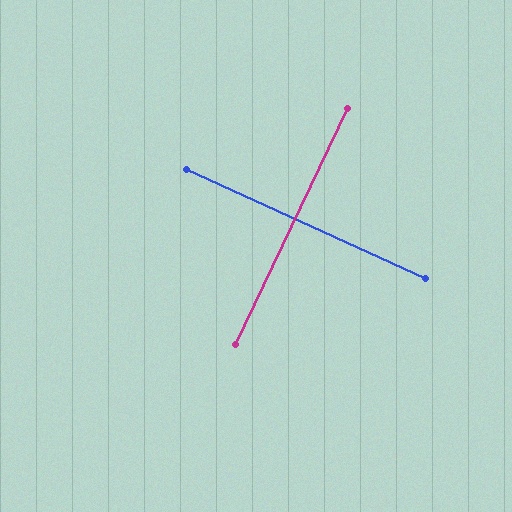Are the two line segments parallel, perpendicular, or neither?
Perpendicular — they meet at approximately 89°.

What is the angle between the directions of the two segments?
Approximately 89 degrees.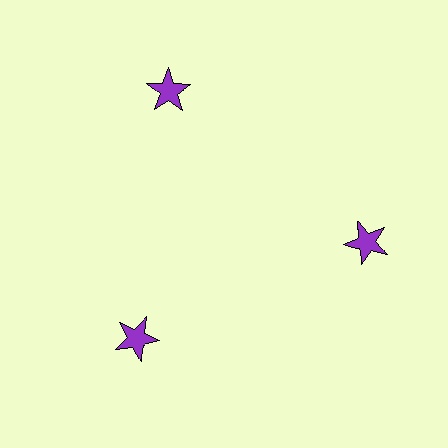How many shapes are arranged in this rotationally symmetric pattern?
There are 3 shapes, arranged in 3 groups of 1.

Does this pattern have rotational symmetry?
Yes, this pattern has 3-fold rotational symmetry. It looks the same after rotating 120 degrees around the center.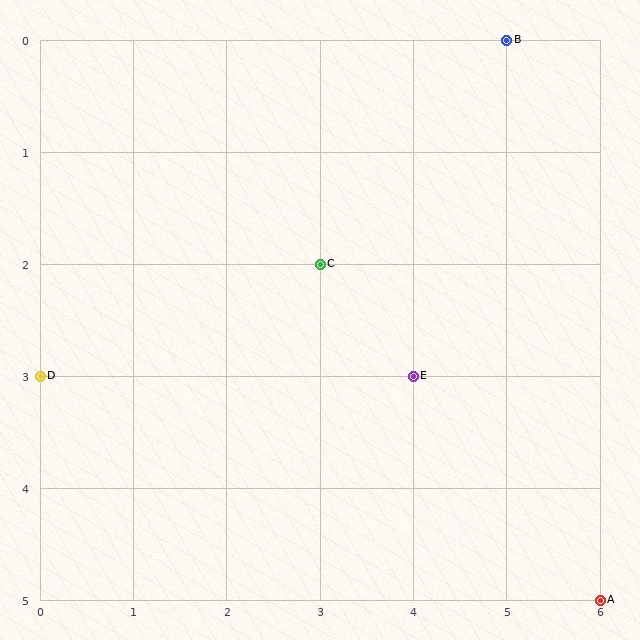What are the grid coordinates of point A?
Point A is at grid coordinates (6, 5).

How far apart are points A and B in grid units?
Points A and B are 1 column and 5 rows apart (about 5.1 grid units diagonally).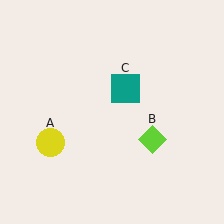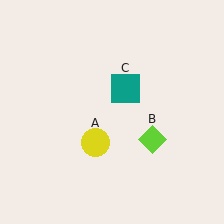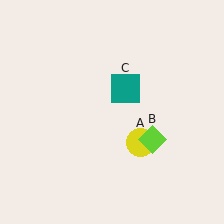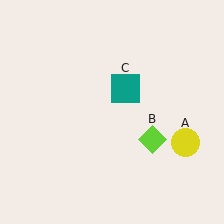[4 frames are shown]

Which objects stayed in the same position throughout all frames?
Lime diamond (object B) and teal square (object C) remained stationary.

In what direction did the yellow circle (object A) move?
The yellow circle (object A) moved right.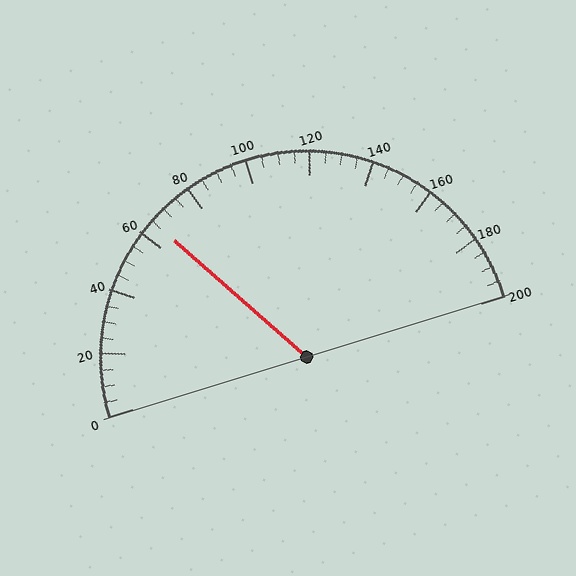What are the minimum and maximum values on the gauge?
The gauge ranges from 0 to 200.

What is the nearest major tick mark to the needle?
The nearest major tick mark is 60.